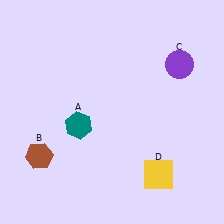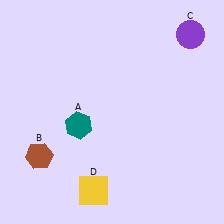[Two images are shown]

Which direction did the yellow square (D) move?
The yellow square (D) moved left.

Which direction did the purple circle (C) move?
The purple circle (C) moved up.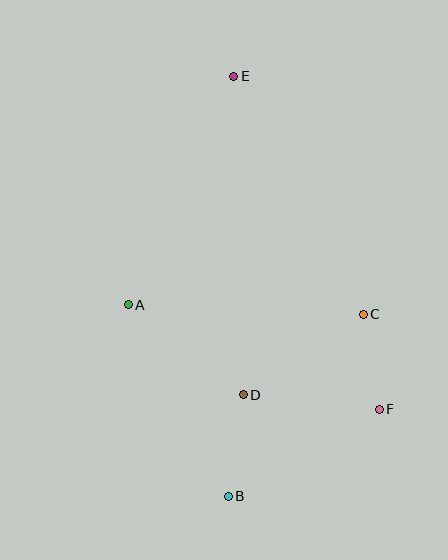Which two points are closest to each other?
Points C and F are closest to each other.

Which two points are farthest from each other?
Points B and E are farthest from each other.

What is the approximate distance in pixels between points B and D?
The distance between B and D is approximately 103 pixels.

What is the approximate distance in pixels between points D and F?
The distance between D and F is approximately 136 pixels.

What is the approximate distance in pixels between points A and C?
The distance between A and C is approximately 235 pixels.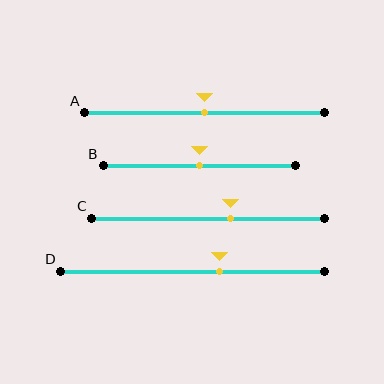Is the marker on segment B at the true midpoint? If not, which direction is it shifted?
Yes, the marker on segment B is at the true midpoint.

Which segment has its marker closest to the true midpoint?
Segment A has its marker closest to the true midpoint.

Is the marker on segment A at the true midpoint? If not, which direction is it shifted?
Yes, the marker on segment A is at the true midpoint.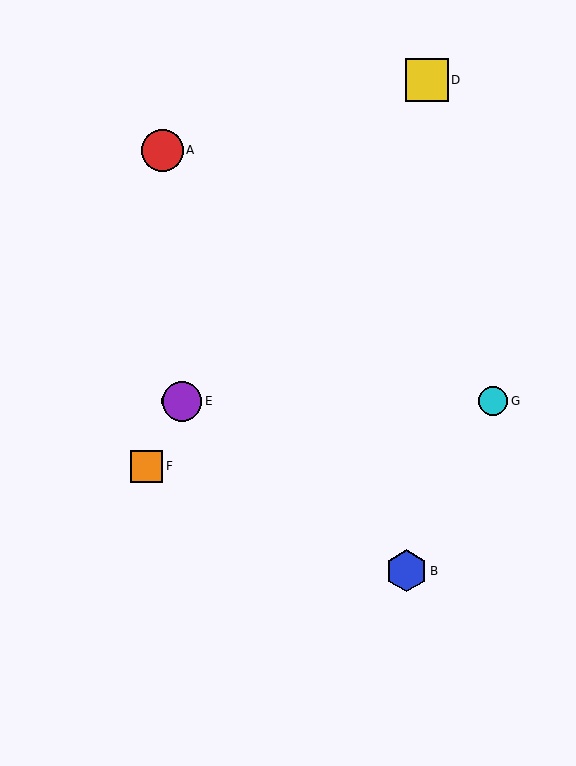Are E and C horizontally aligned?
Yes, both are at y≈401.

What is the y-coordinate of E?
Object E is at y≈401.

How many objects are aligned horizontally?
3 objects (C, E, G) are aligned horizontally.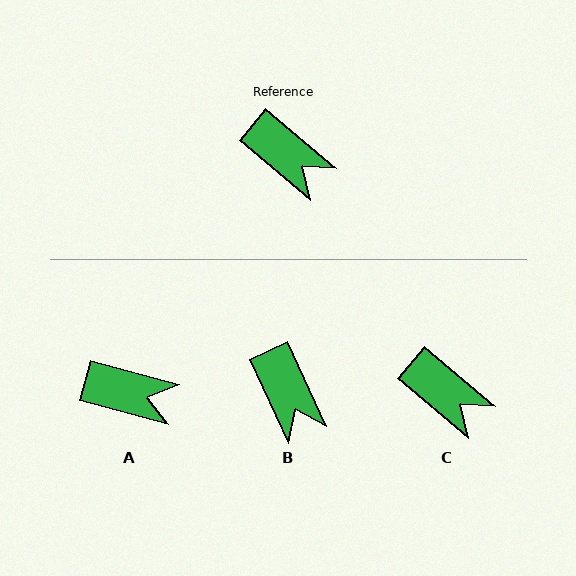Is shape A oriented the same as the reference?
No, it is off by about 25 degrees.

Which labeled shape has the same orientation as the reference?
C.